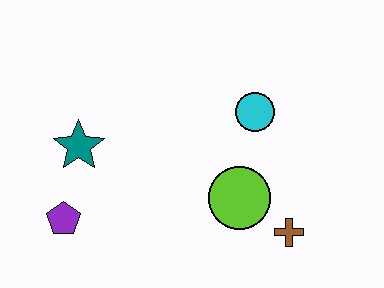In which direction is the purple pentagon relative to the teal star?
The purple pentagon is below the teal star.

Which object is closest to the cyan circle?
The lime circle is closest to the cyan circle.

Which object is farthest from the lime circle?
The purple pentagon is farthest from the lime circle.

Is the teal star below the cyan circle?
Yes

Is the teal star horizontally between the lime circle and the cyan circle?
No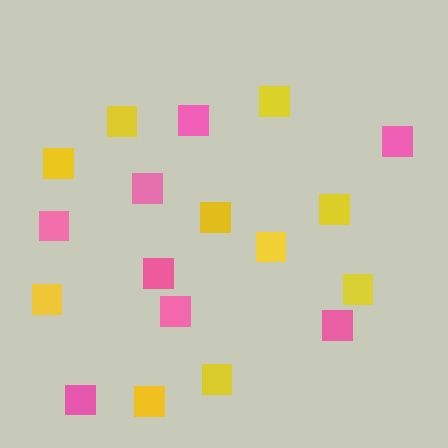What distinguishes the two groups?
There are 2 groups: one group of yellow squares (10) and one group of pink squares (8).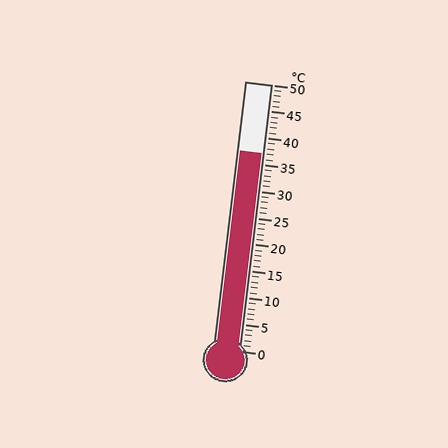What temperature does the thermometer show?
The thermometer shows approximately 37°C.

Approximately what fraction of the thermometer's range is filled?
The thermometer is filled to approximately 75% of its range.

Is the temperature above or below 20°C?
The temperature is above 20°C.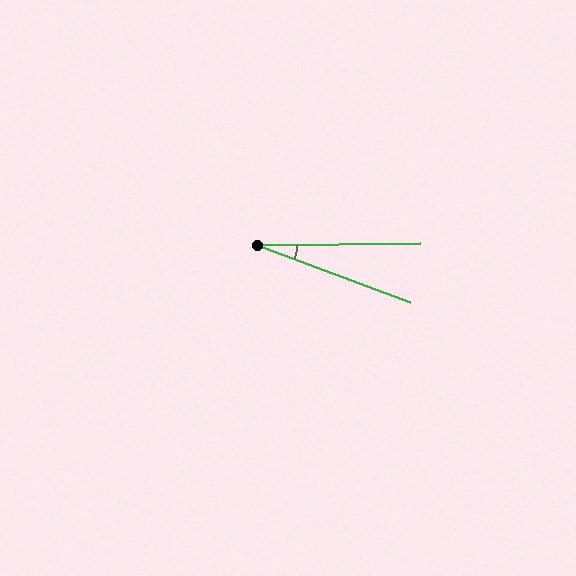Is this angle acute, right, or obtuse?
It is acute.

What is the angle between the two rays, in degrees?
Approximately 21 degrees.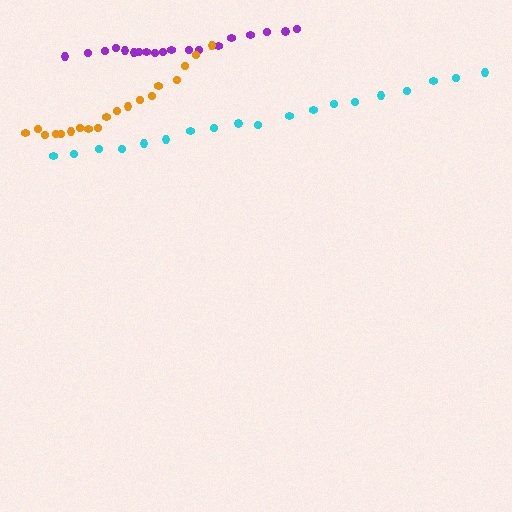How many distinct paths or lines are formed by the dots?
There are 3 distinct paths.